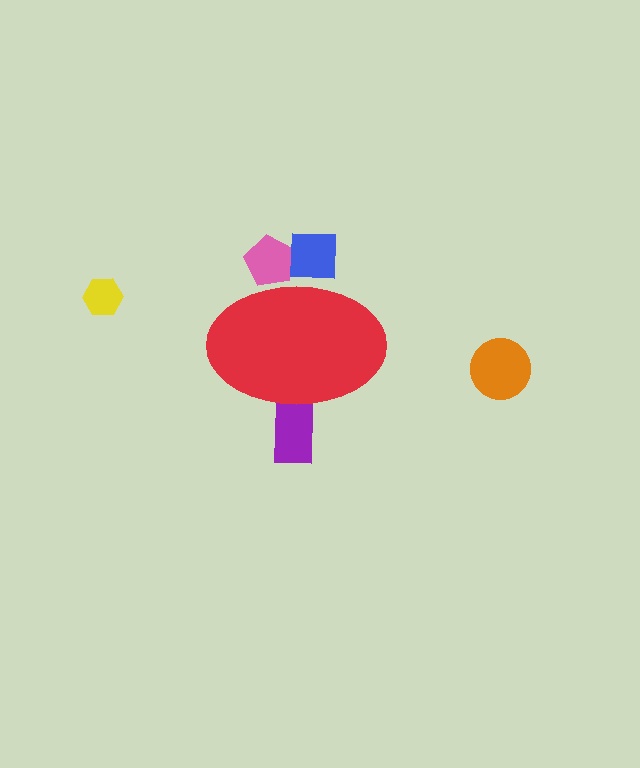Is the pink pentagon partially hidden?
Yes, the pink pentagon is partially hidden behind the red ellipse.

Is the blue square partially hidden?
Yes, the blue square is partially hidden behind the red ellipse.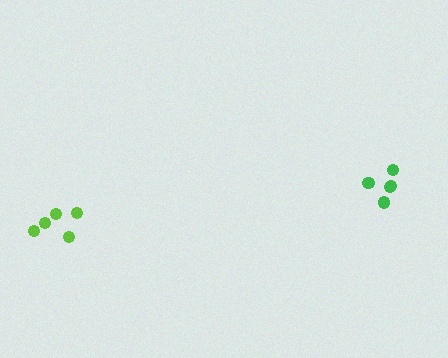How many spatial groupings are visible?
There are 2 spatial groupings.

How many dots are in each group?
Group 1: 5 dots, Group 2: 5 dots (10 total).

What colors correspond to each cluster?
The clusters are colored: lime, green.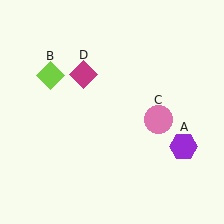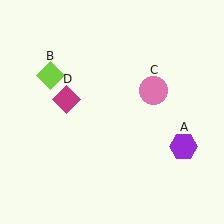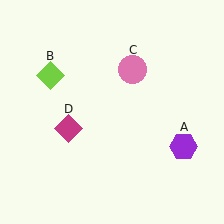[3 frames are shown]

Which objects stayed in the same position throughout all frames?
Purple hexagon (object A) and lime diamond (object B) remained stationary.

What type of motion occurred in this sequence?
The pink circle (object C), magenta diamond (object D) rotated counterclockwise around the center of the scene.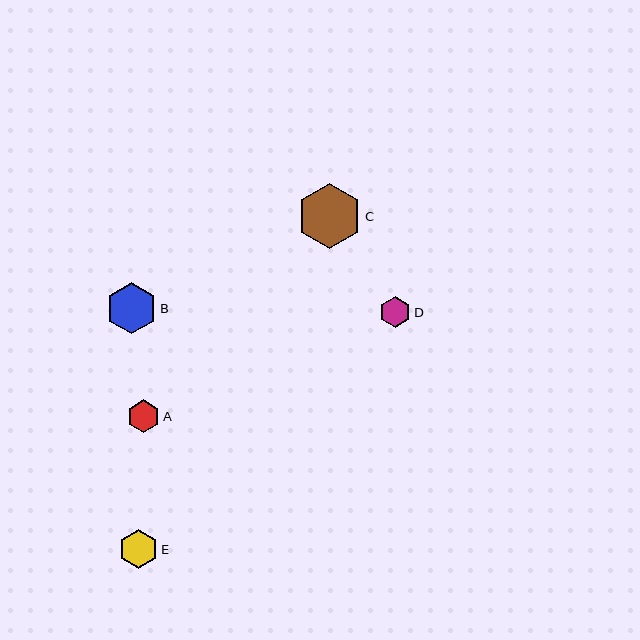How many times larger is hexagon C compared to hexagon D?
Hexagon C is approximately 2.1 times the size of hexagon D.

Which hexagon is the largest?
Hexagon C is the largest with a size of approximately 65 pixels.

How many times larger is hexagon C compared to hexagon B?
Hexagon C is approximately 1.3 times the size of hexagon B.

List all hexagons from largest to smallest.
From largest to smallest: C, B, E, A, D.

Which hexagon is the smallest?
Hexagon D is the smallest with a size of approximately 31 pixels.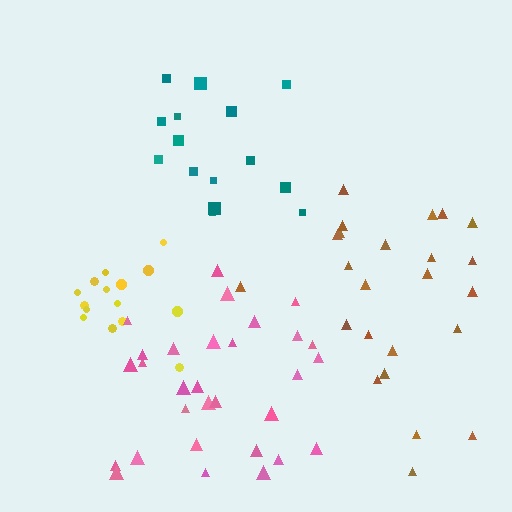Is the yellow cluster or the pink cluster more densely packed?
Yellow.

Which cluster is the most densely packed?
Yellow.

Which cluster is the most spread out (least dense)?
Brown.